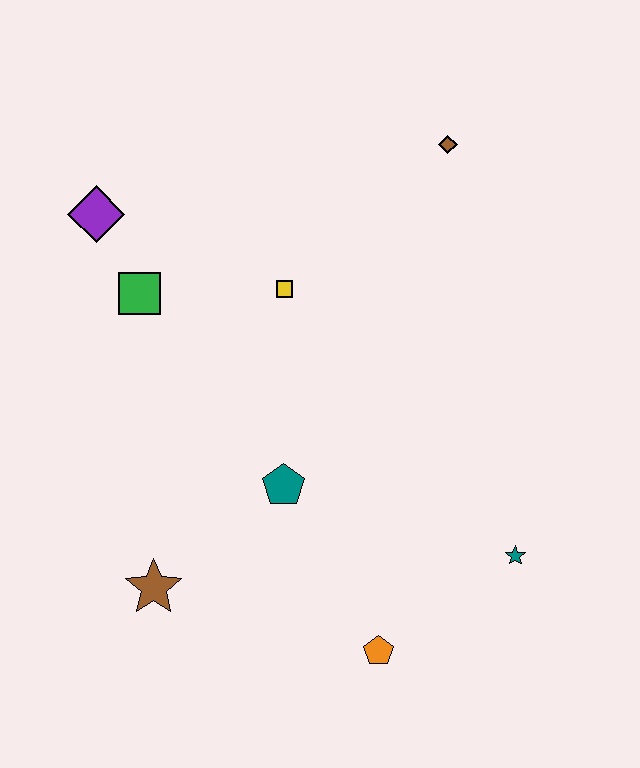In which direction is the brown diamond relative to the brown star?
The brown diamond is above the brown star.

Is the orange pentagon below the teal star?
Yes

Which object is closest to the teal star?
The orange pentagon is closest to the teal star.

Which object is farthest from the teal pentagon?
The brown diamond is farthest from the teal pentagon.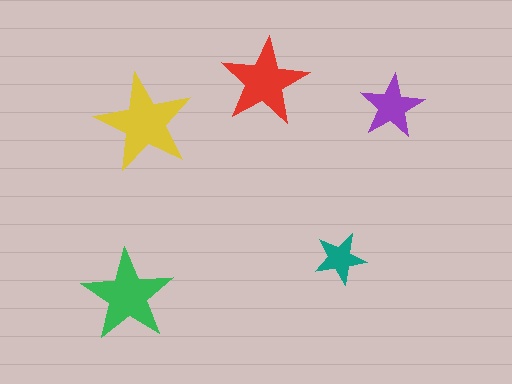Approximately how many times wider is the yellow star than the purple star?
About 1.5 times wider.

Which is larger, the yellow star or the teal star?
The yellow one.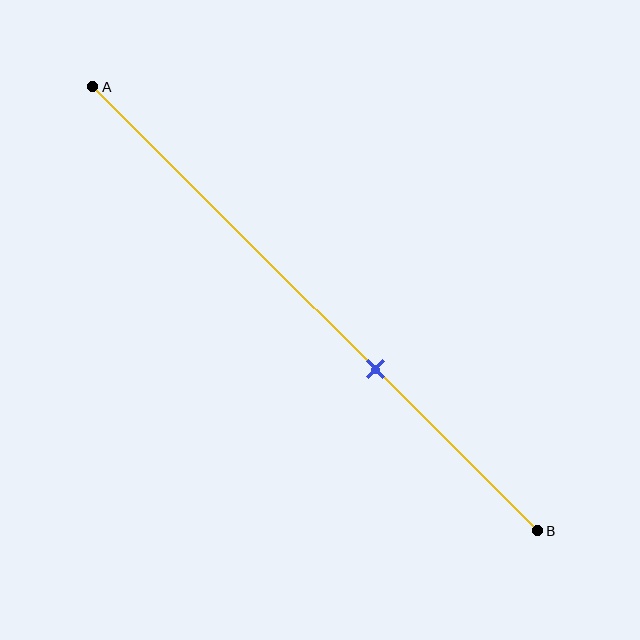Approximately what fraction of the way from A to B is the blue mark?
The blue mark is approximately 65% of the way from A to B.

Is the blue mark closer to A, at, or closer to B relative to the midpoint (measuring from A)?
The blue mark is closer to point B than the midpoint of segment AB.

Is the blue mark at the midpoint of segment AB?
No, the mark is at about 65% from A, not at the 50% midpoint.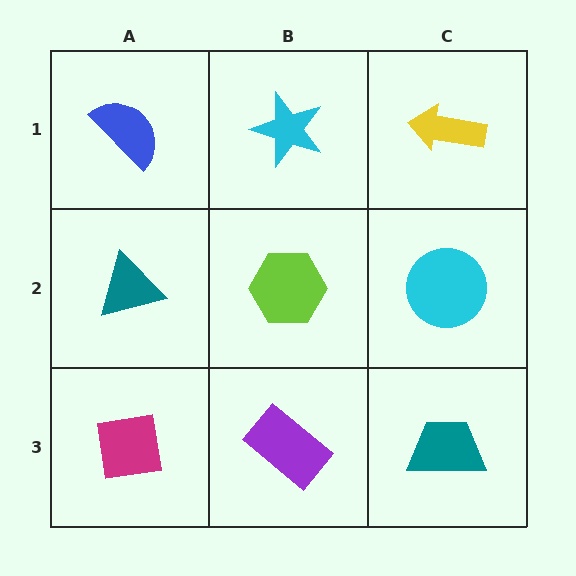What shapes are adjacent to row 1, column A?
A teal triangle (row 2, column A), a cyan star (row 1, column B).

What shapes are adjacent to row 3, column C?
A cyan circle (row 2, column C), a purple rectangle (row 3, column B).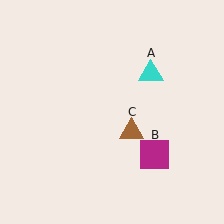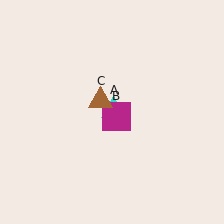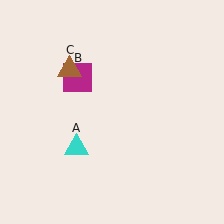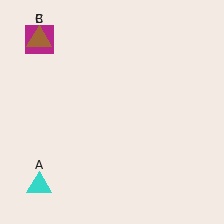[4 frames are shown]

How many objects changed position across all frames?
3 objects changed position: cyan triangle (object A), magenta square (object B), brown triangle (object C).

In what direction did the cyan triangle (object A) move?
The cyan triangle (object A) moved down and to the left.